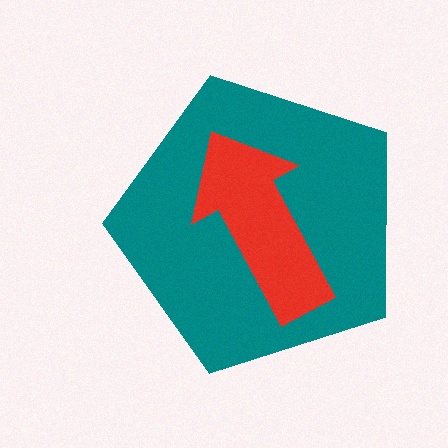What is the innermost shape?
The red arrow.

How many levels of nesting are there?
2.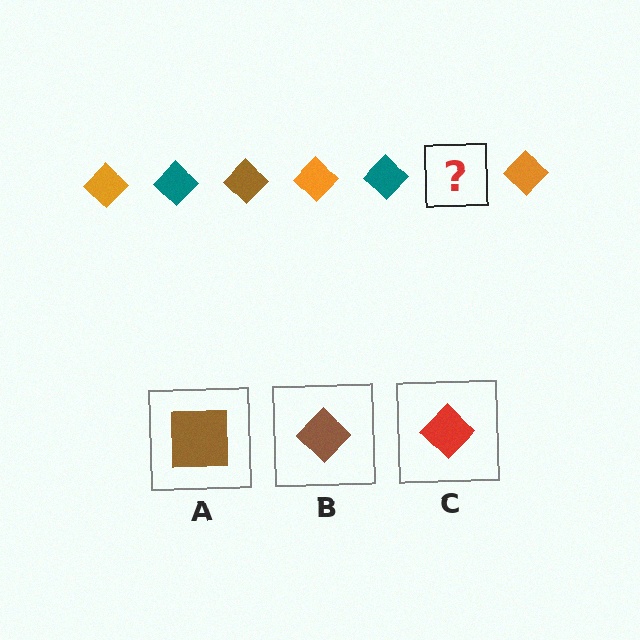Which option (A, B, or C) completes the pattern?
B.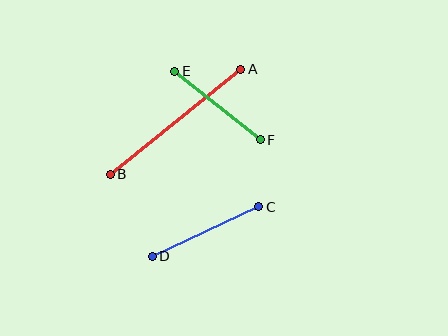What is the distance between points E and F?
The distance is approximately 109 pixels.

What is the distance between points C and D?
The distance is approximately 118 pixels.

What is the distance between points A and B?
The distance is approximately 167 pixels.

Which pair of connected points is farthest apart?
Points A and B are farthest apart.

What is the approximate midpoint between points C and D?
The midpoint is at approximately (206, 231) pixels.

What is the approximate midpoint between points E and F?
The midpoint is at approximately (218, 105) pixels.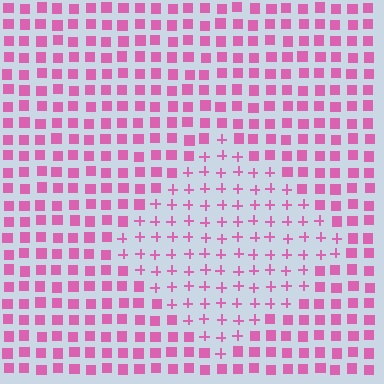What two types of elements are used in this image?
The image uses plus signs inside the diamond region and squares outside it.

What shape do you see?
I see a diamond.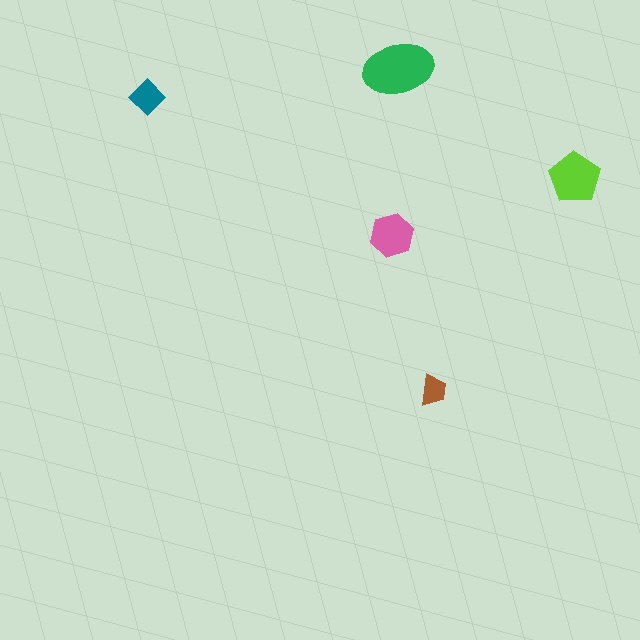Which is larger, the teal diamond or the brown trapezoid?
The teal diamond.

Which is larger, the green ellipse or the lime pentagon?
The green ellipse.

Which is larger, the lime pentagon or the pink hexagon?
The lime pentagon.